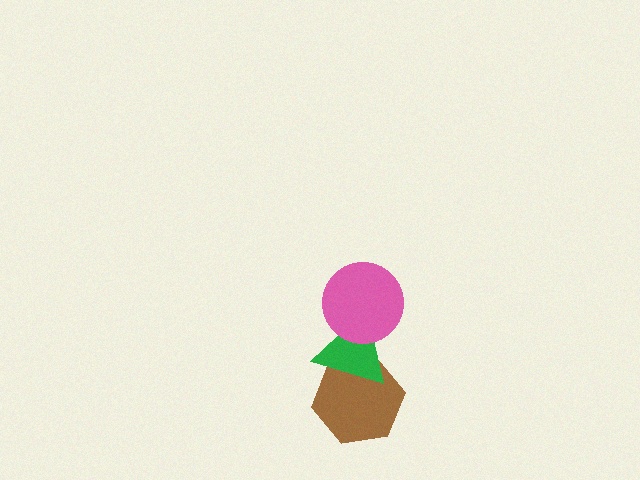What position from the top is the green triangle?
The green triangle is 2nd from the top.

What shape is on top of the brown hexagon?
The green triangle is on top of the brown hexagon.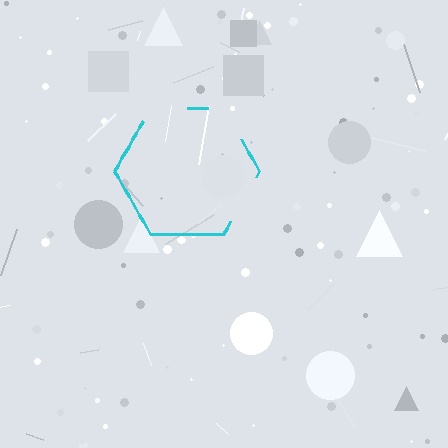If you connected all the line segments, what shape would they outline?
They would outline a hexagon.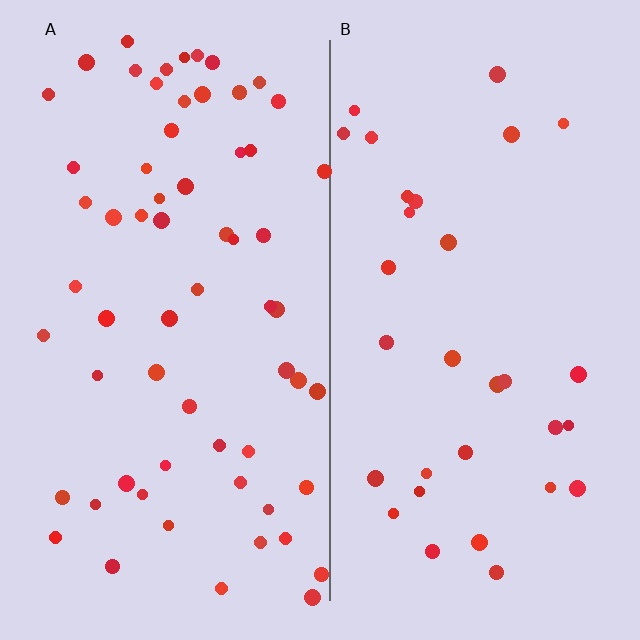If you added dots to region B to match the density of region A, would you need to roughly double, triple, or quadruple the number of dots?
Approximately double.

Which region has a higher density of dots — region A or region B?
A (the left).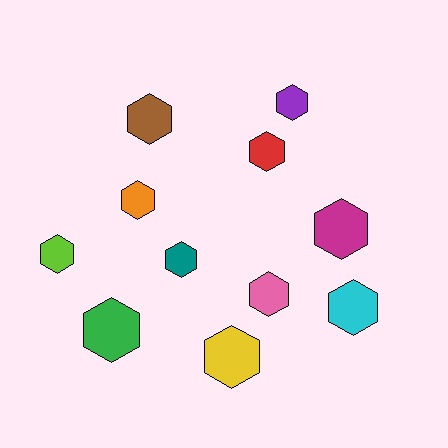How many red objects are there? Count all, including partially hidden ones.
There is 1 red object.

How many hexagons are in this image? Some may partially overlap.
There are 11 hexagons.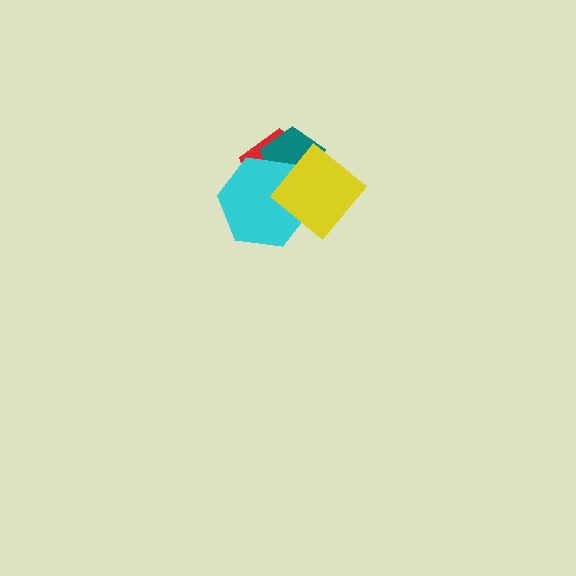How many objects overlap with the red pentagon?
3 objects overlap with the red pentagon.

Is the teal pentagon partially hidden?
Yes, it is partially covered by another shape.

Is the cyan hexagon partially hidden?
Yes, it is partially covered by another shape.